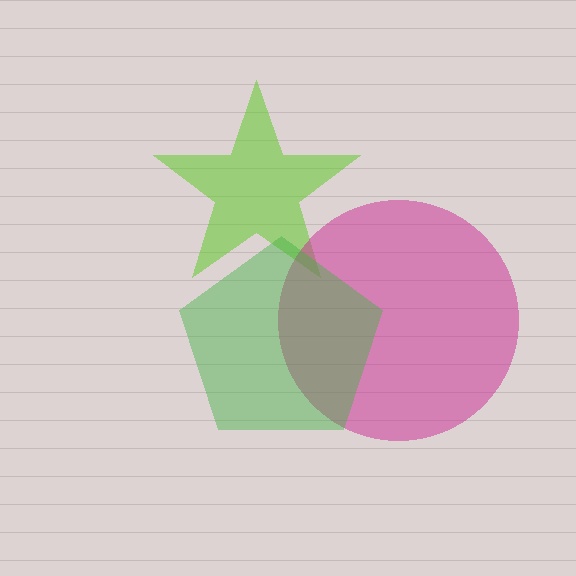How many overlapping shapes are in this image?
There are 3 overlapping shapes in the image.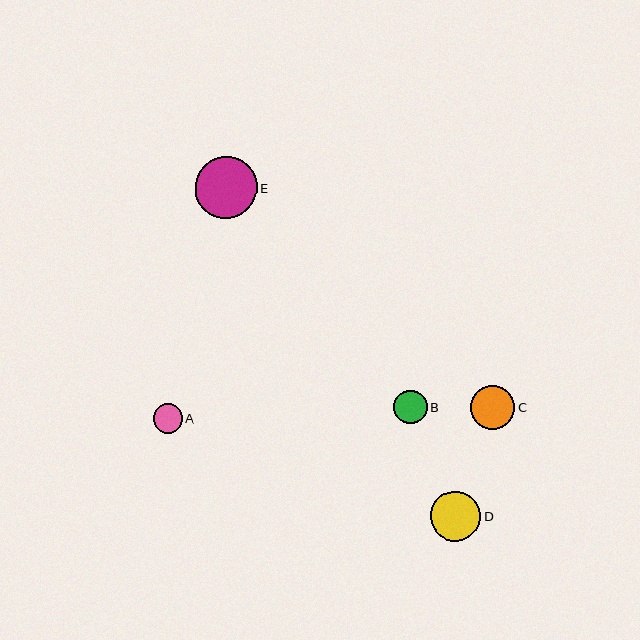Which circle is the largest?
Circle E is the largest with a size of approximately 62 pixels.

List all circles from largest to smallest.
From largest to smallest: E, D, C, B, A.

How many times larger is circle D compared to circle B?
Circle D is approximately 1.5 times the size of circle B.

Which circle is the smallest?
Circle A is the smallest with a size of approximately 29 pixels.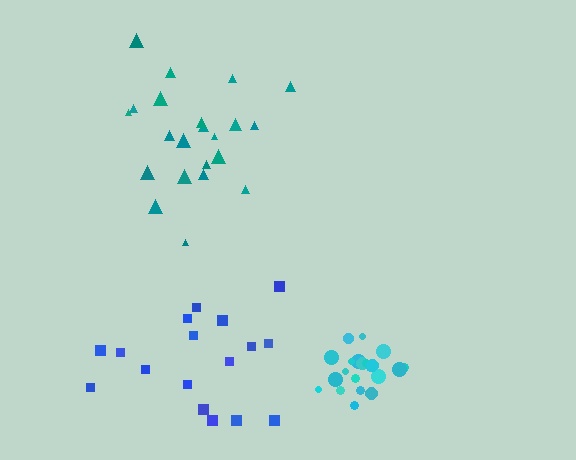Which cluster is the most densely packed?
Cyan.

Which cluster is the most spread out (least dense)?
Blue.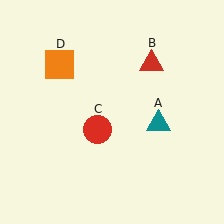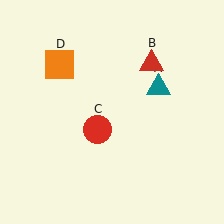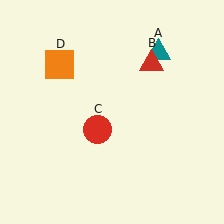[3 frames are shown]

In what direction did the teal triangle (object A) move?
The teal triangle (object A) moved up.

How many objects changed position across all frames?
1 object changed position: teal triangle (object A).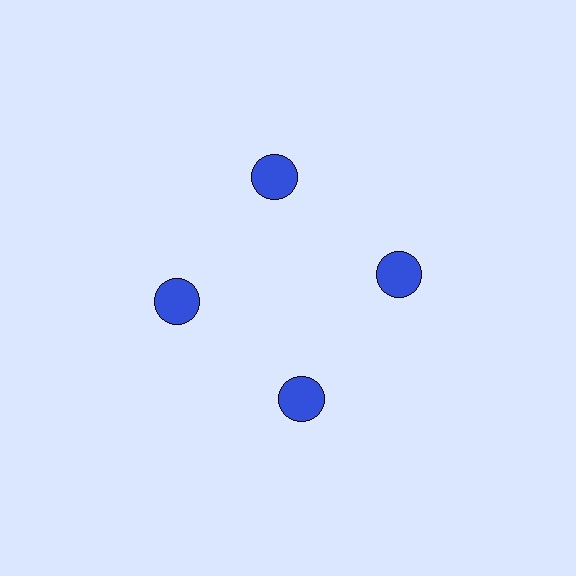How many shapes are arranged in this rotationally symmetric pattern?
There are 4 shapes, arranged in 4 groups of 1.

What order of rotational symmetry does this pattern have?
This pattern has 4-fold rotational symmetry.